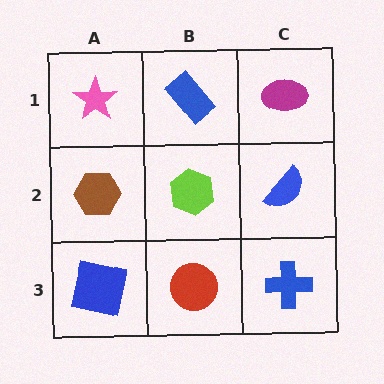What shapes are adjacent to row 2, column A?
A pink star (row 1, column A), a blue square (row 3, column A), a lime hexagon (row 2, column B).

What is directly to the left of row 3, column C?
A red circle.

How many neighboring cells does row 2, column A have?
3.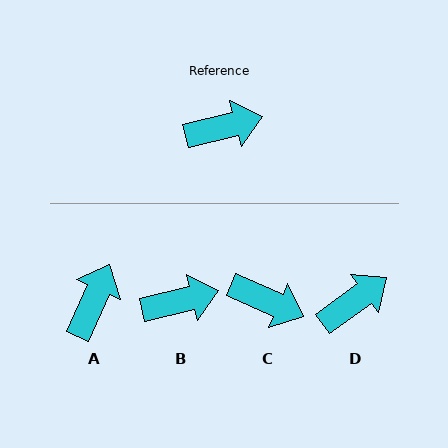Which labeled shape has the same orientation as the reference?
B.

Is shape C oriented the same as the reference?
No, it is off by about 38 degrees.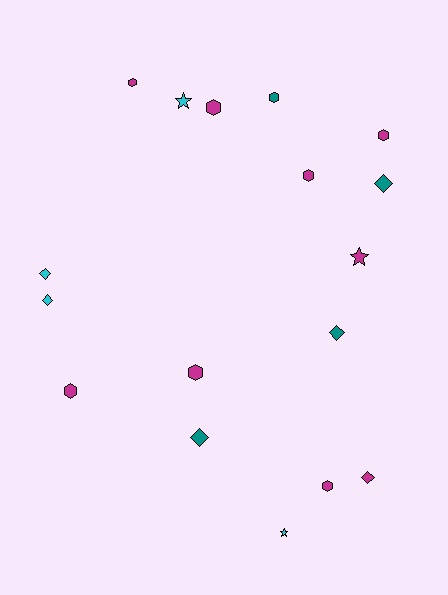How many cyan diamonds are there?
There are 2 cyan diamonds.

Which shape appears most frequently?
Hexagon, with 8 objects.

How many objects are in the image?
There are 17 objects.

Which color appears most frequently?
Magenta, with 9 objects.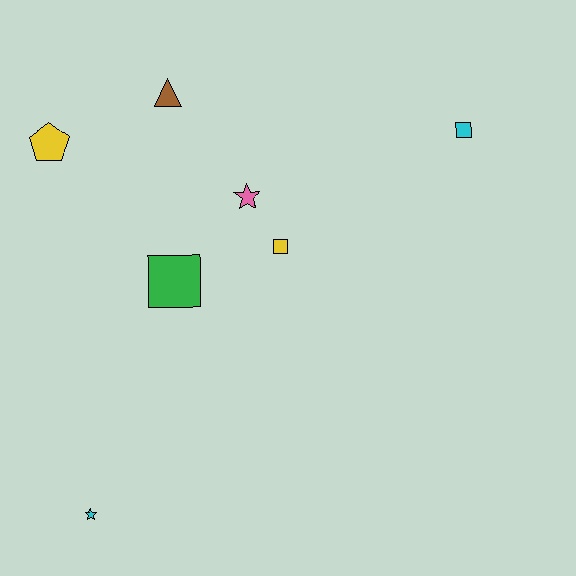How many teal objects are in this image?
There are no teal objects.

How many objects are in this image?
There are 7 objects.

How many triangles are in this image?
There is 1 triangle.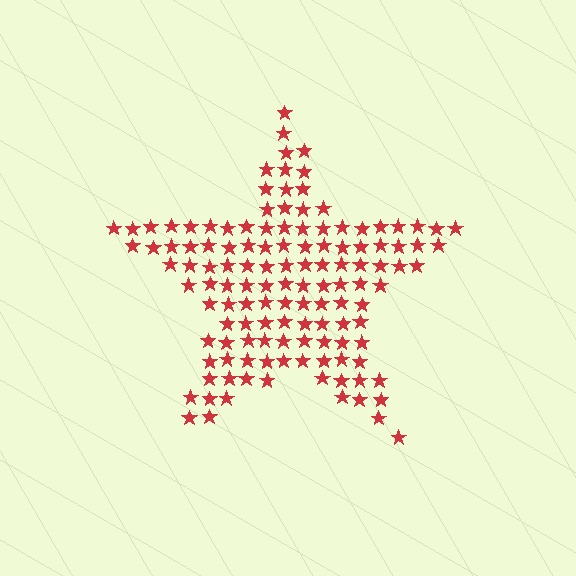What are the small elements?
The small elements are stars.